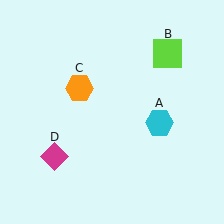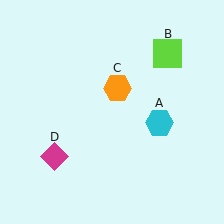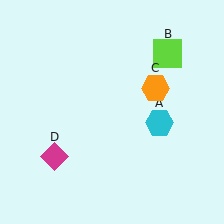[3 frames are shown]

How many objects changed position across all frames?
1 object changed position: orange hexagon (object C).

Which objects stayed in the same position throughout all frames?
Cyan hexagon (object A) and lime square (object B) and magenta diamond (object D) remained stationary.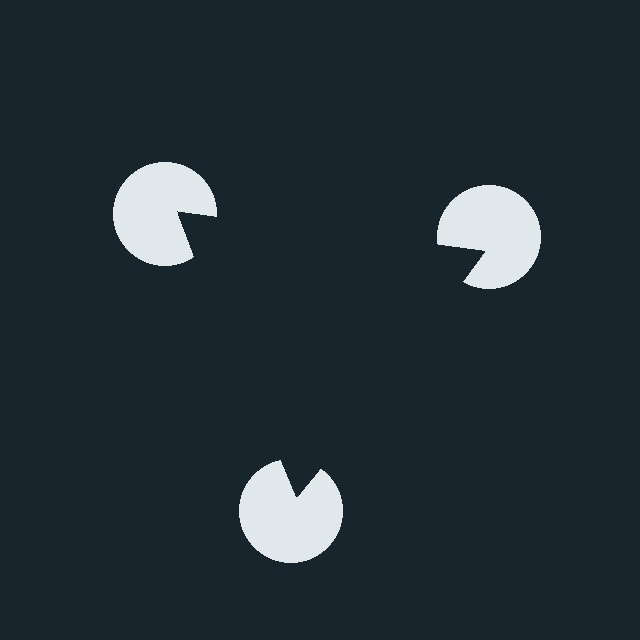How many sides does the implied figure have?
3 sides.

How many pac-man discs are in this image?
There are 3 — one at each vertex of the illusory triangle.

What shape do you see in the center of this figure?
An illusory triangle — its edges are inferred from the aligned wedge cuts in the pac-man discs, not physically drawn.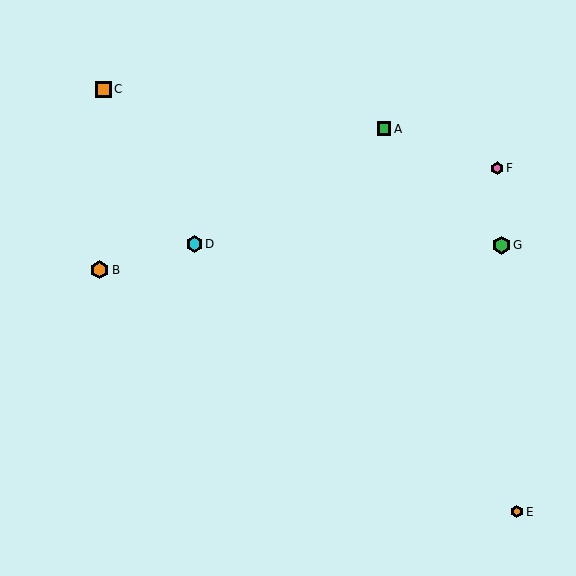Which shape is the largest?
The green hexagon (labeled G) is the largest.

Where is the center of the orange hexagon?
The center of the orange hexagon is at (517, 512).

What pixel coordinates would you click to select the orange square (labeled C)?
Click at (103, 89) to select the orange square C.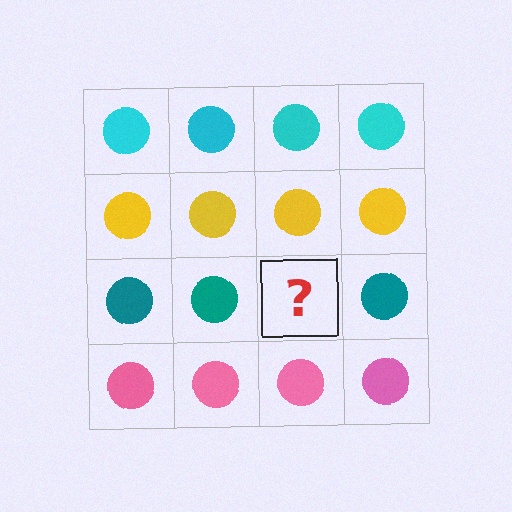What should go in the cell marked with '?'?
The missing cell should contain a teal circle.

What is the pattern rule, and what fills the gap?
The rule is that each row has a consistent color. The gap should be filled with a teal circle.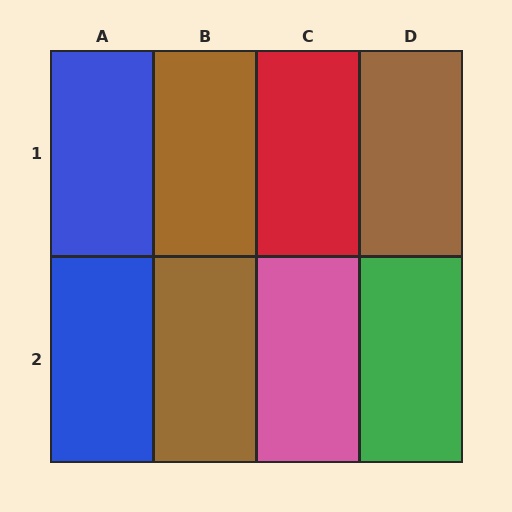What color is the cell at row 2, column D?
Green.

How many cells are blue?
2 cells are blue.